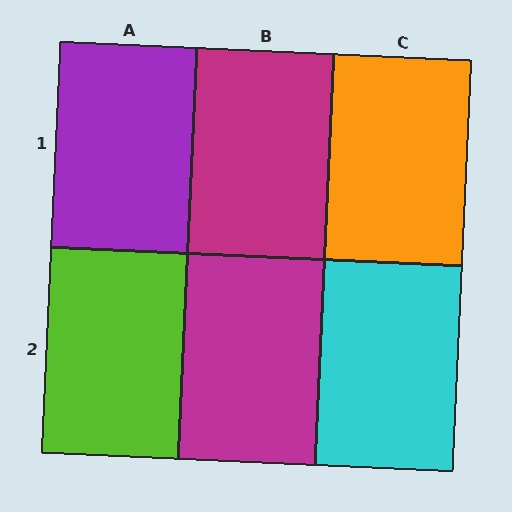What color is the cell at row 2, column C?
Cyan.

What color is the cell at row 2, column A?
Lime.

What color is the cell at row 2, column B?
Magenta.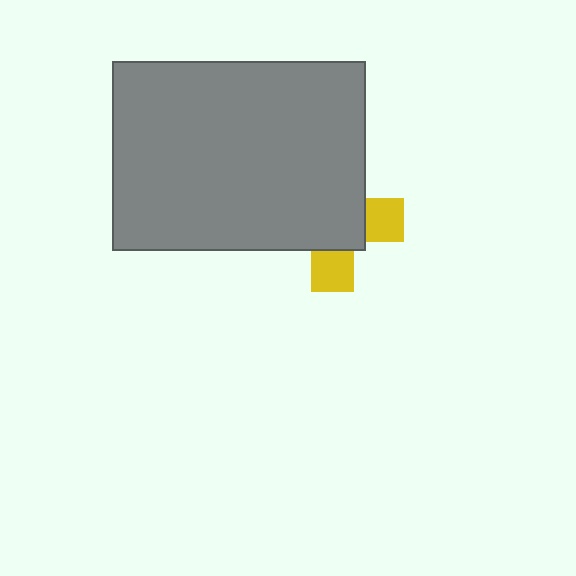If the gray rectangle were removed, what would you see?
You would see the complete yellow cross.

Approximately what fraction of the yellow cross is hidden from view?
Roughly 68% of the yellow cross is hidden behind the gray rectangle.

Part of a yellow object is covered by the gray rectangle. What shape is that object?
It is a cross.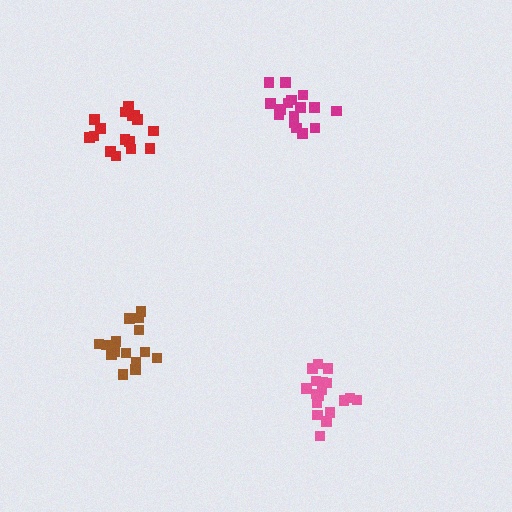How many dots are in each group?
Group 1: 16 dots, Group 2: 18 dots, Group 3: 16 dots, Group 4: 16 dots (66 total).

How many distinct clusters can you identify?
There are 4 distinct clusters.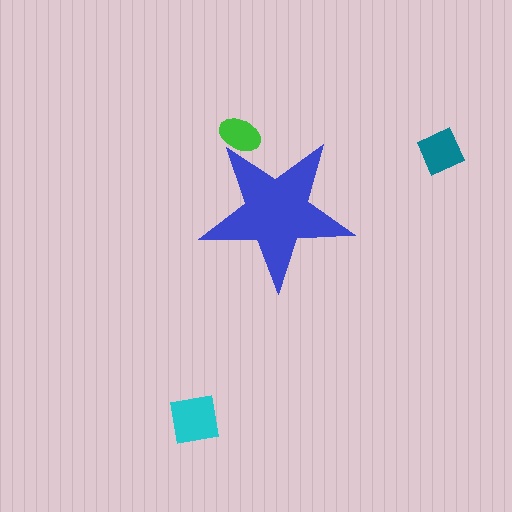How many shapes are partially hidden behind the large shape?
1 shape is partially hidden.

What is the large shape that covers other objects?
A blue star.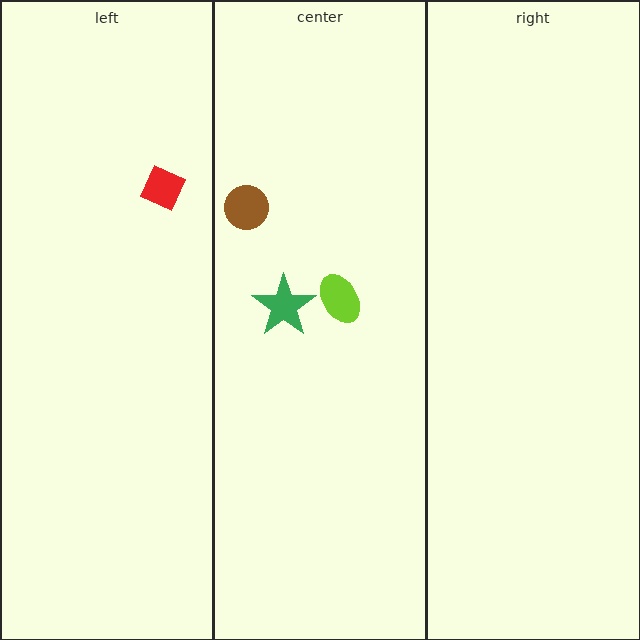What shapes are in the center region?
The brown circle, the green star, the lime ellipse.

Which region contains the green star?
The center region.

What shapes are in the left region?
The red diamond.